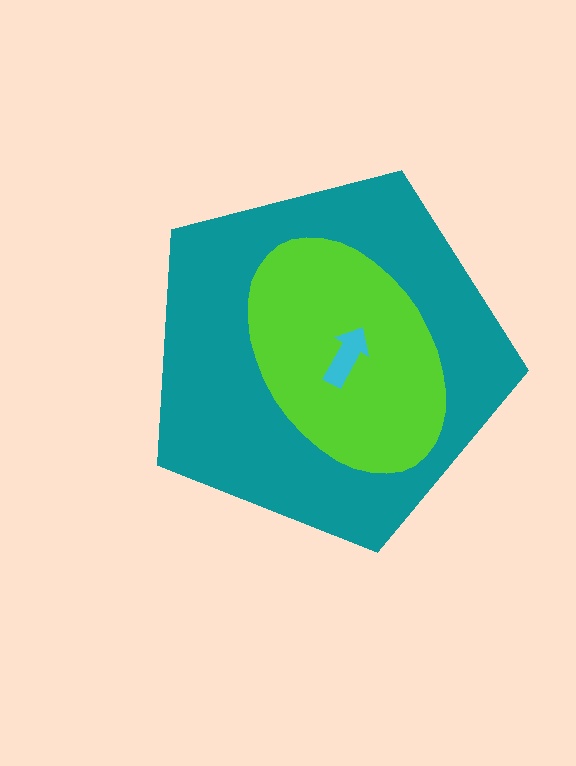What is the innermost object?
The cyan arrow.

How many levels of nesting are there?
3.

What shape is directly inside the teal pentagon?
The lime ellipse.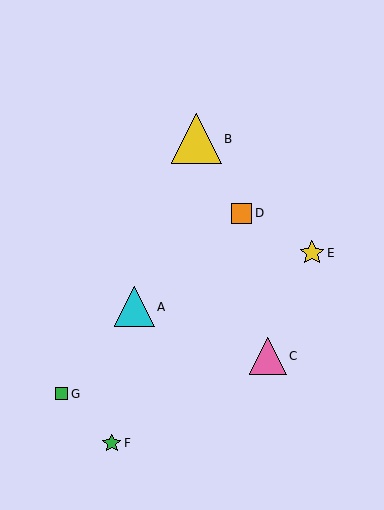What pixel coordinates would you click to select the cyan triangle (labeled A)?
Click at (134, 307) to select the cyan triangle A.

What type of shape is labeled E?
Shape E is a yellow star.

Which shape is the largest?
The yellow triangle (labeled B) is the largest.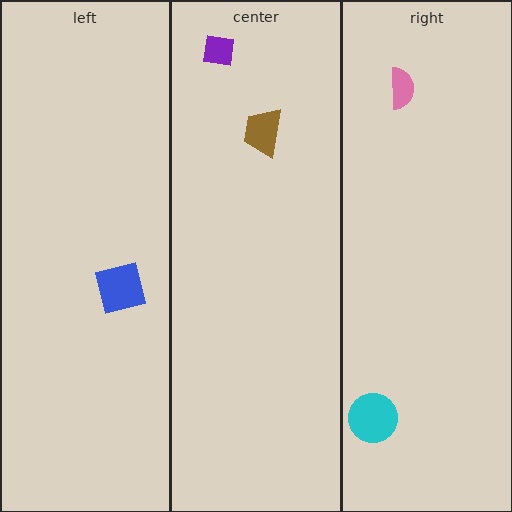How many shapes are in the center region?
2.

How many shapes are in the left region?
1.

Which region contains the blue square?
The left region.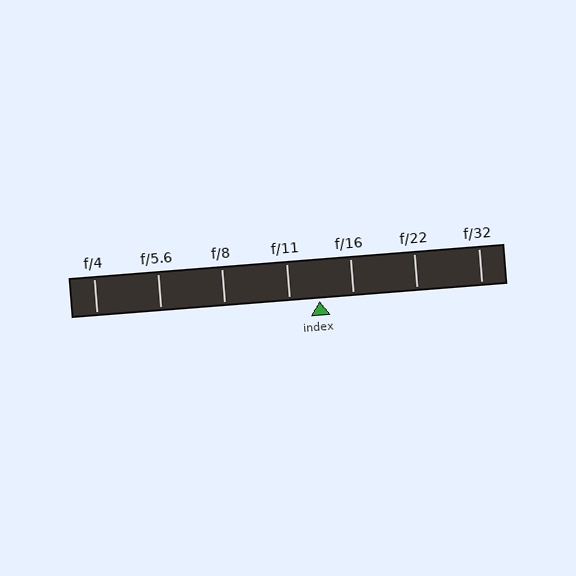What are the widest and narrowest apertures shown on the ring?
The widest aperture shown is f/4 and the narrowest is f/32.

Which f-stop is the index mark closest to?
The index mark is closest to f/11.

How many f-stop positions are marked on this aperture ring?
There are 7 f-stop positions marked.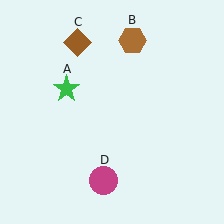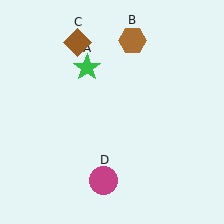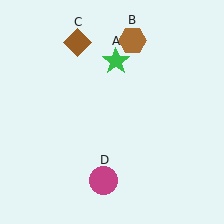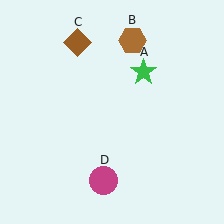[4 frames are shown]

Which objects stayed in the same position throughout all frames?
Brown hexagon (object B) and brown diamond (object C) and magenta circle (object D) remained stationary.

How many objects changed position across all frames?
1 object changed position: green star (object A).